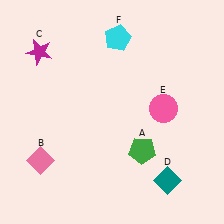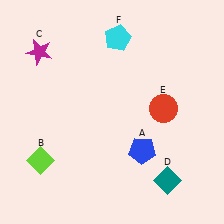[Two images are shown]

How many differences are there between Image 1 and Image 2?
There are 3 differences between the two images.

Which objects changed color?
A changed from green to blue. B changed from pink to lime. E changed from pink to red.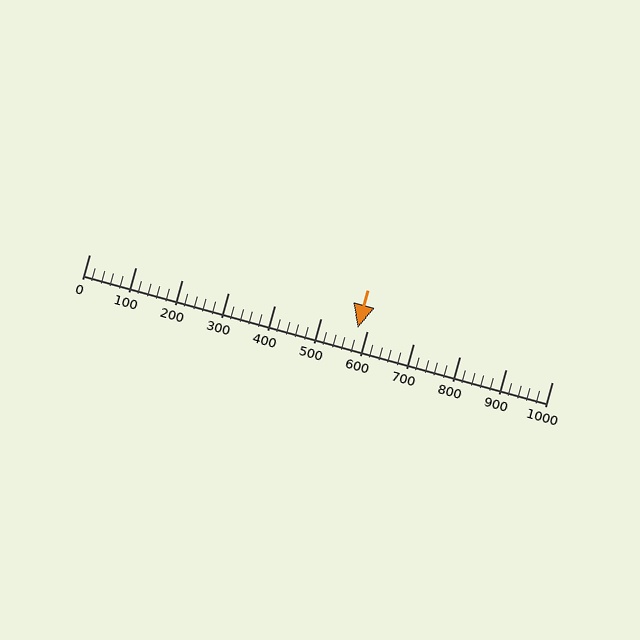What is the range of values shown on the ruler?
The ruler shows values from 0 to 1000.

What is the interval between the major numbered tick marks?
The major tick marks are spaced 100 units apart.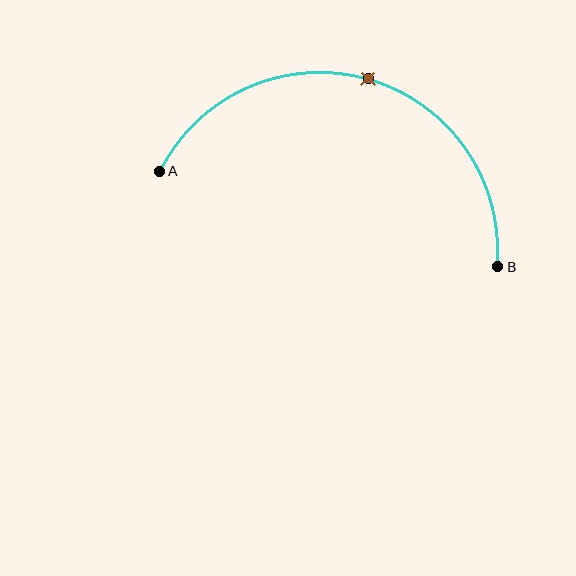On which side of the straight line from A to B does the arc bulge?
The arc bulges above the straight line connecting A and B.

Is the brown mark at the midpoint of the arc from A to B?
Yes. The brown mark lies on the arc at equal arc-length from both A and B — it is the arc midpoint.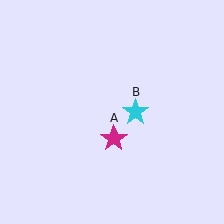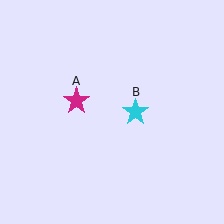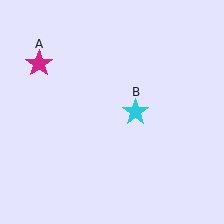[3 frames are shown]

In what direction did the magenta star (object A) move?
The magenta star (object A) moved up and to the left.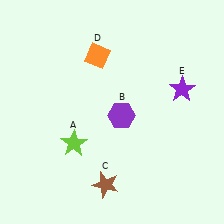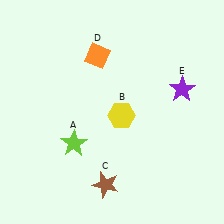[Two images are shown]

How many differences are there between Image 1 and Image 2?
There is 1 difference between the two images.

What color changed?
The hexagon (B) changed from purple in Image 1 to yellow in Image 2.